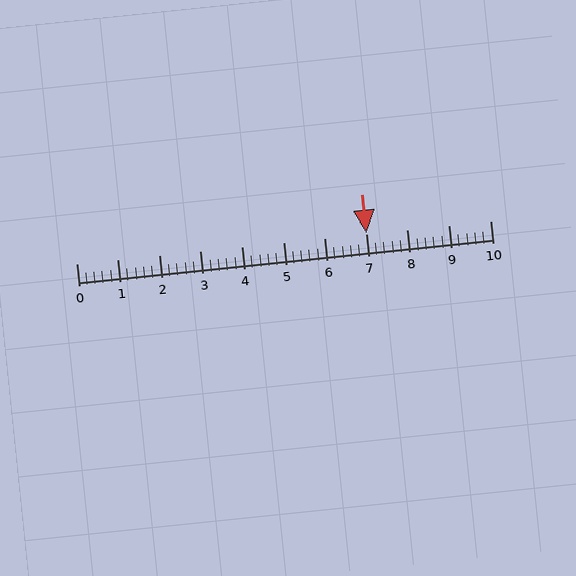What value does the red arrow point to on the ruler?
The red arrow points to approximately 7.0.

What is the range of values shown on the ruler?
The ruler shows values from 0 to 10.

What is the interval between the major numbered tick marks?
The major tick marks are spaced 1 units apart.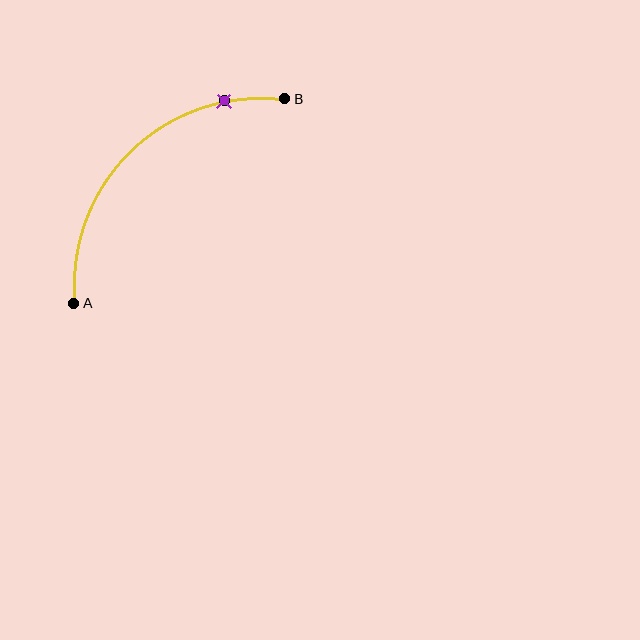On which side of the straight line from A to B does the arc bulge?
The arc bulges above and to the left of the straight line connecting A and B.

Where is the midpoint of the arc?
The arc midpoint is the point on the curve farthest from the straight line joining A and B. It sits above and to the left of that line.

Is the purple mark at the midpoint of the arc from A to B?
No. The purple mark lies on the arc but is closer to endpoint B. The arc midpoint would be at the point on the curve equidistant along the arc from both A and B.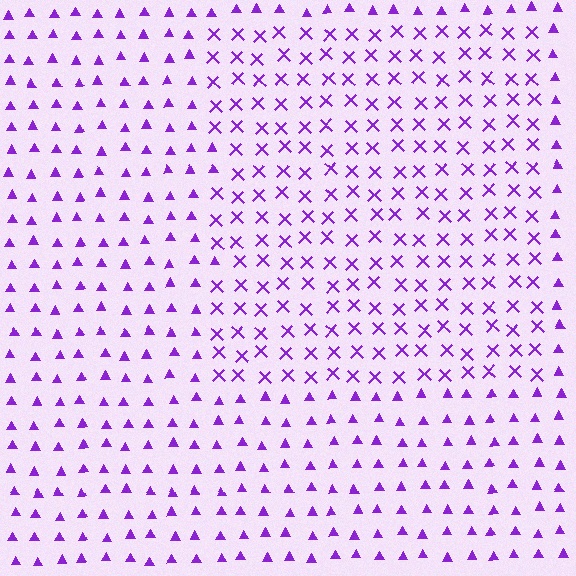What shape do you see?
I see a rectangle.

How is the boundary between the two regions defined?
The boundary is defined by a change in element shape: X marks inside vs. triangles outside. All elements share the same color and spacing.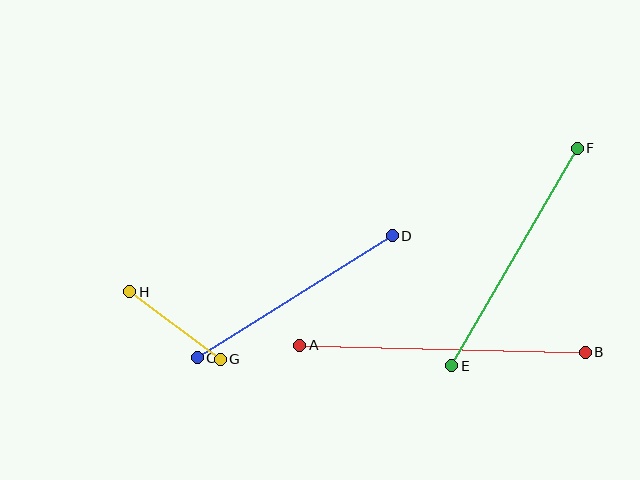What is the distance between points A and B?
The distance is approximately 285 pixels.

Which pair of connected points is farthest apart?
Points A and B are farthest apart.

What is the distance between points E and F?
The distance is approximately 251 pixels.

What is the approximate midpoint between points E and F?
The midpoint is at approximately (514, 257) pixels.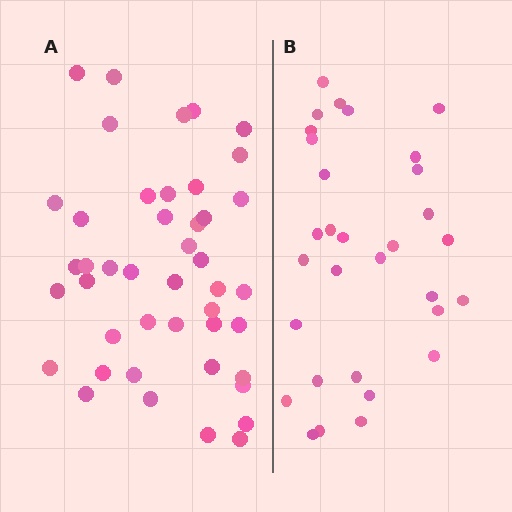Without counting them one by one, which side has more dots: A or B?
Region A (the left region) has more dots.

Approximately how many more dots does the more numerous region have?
Region A has approximately 15 more dots than region B.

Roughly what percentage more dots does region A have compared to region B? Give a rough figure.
About 40% more.